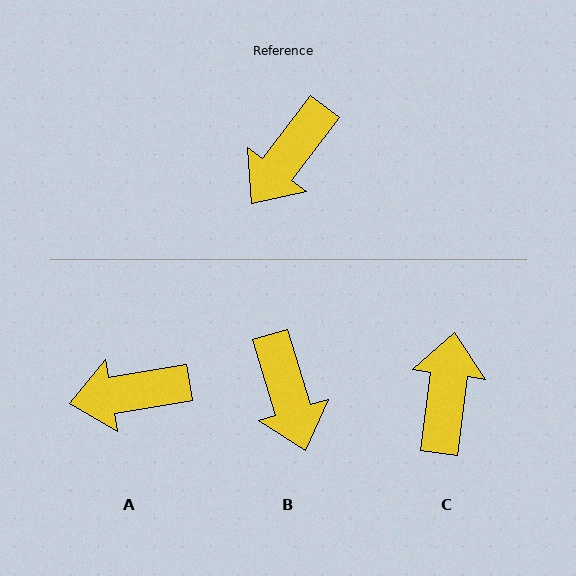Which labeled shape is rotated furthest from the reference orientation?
C, about 150 degrees away.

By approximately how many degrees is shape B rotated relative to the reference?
Approximately 54 degrees counter-clockwise.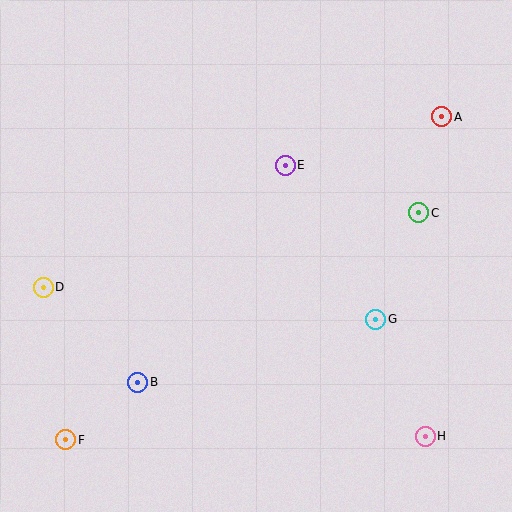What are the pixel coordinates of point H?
Point H is at (425, 436).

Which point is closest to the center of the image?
Point E at (285, 165) is closest to the center.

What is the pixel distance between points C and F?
The distance between C and F is 420 pixels.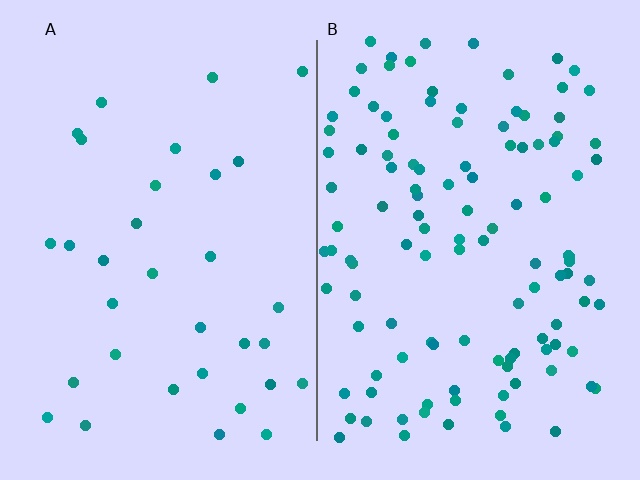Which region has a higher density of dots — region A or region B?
B (the right).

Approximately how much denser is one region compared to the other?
Approximately 3.5× — region B over region A.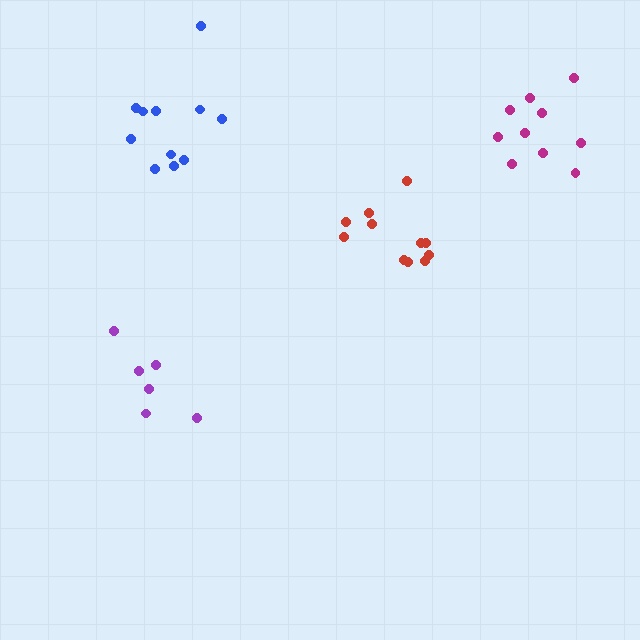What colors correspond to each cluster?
The clusters are colored: purple, blue, magenta, red.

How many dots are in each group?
Group 1: 6 dots, Group 2: 11 dots, Group 3: 10 dots, Group 4: 11 dots (38 total).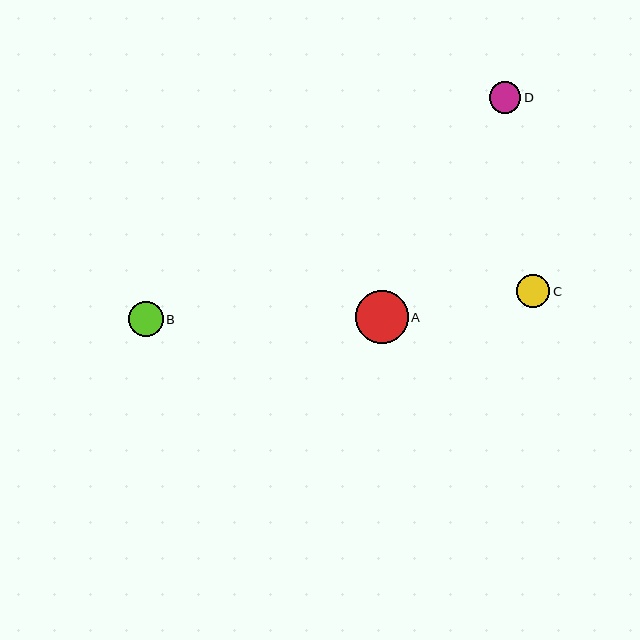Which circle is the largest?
Circle A is the largest with a size of approximately 52 pixels.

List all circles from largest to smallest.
From largest to smallest: A, B, C, D.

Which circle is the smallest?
Circle D is the smallest with a size of approximately 31 pixels.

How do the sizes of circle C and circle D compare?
Circle C and circle D are approximately the same size.